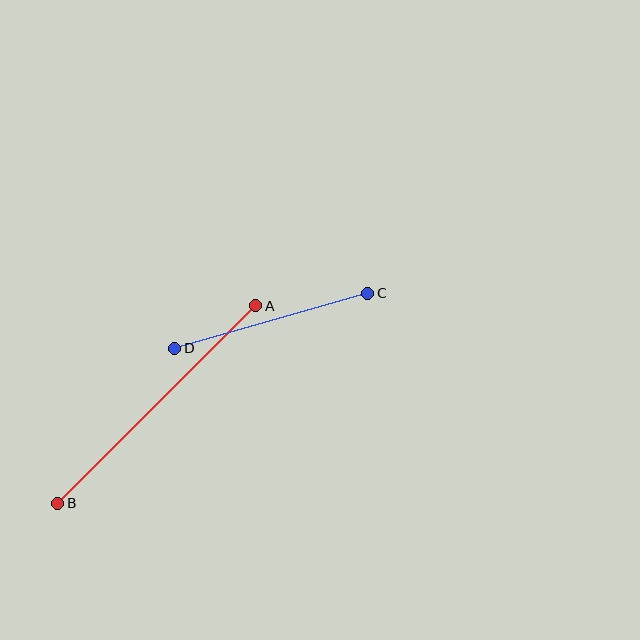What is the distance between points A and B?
The distance is approximately 280 pixels.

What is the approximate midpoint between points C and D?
The midpoint is at approximately (271, 321) pixels.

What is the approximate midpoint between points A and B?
The midpoint is at approximately (157, 405) pixels.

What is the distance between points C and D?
The distance is approximately 201 pixels.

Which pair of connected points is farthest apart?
Points A and B are farthest apart.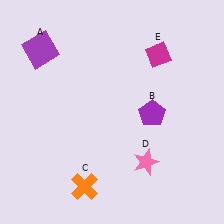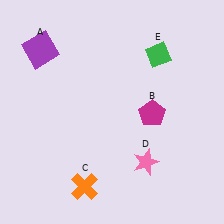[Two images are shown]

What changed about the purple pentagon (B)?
In Image 1, B is purple. In Image 2, it changed to magenta.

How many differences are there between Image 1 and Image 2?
There are 2 differences between the two images.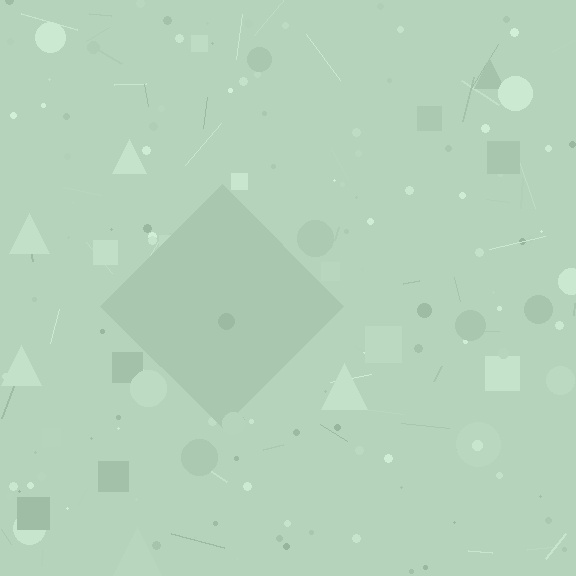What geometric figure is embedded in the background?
A diamond is embedded in the background.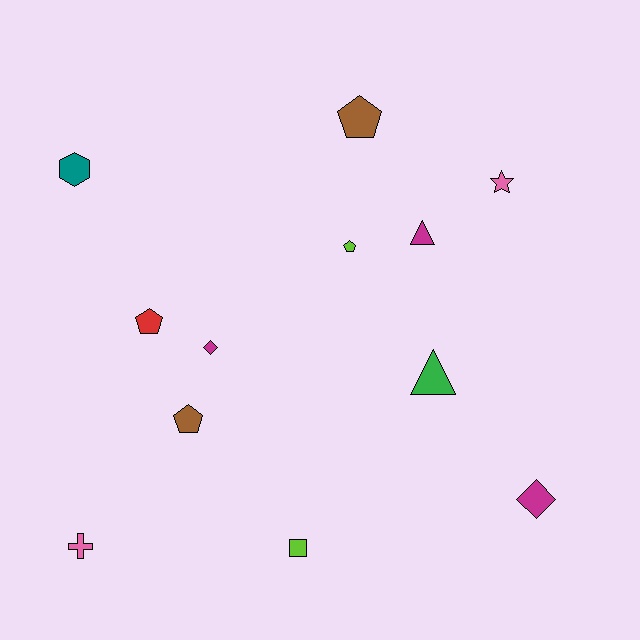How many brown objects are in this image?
There are 2 brown objects.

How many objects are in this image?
There are 12 objects.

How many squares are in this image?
There is 1 square.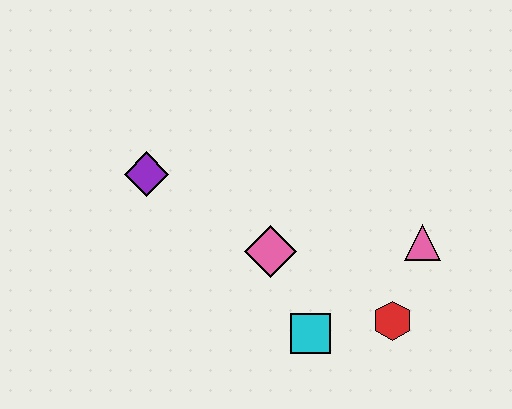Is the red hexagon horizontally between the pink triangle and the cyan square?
Yes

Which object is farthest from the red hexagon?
The purple diamond is farthest from the red hexagon.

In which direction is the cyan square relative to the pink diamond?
The cyan square is below the pink diamond.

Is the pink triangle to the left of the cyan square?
No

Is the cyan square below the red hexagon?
Yes